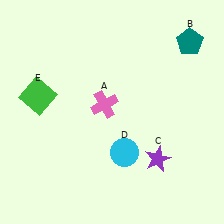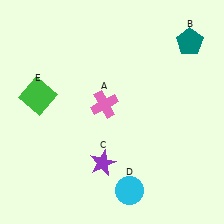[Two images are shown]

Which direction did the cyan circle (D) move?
The cyan circle (D) moved down.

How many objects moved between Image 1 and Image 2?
2 objects moved between the two images.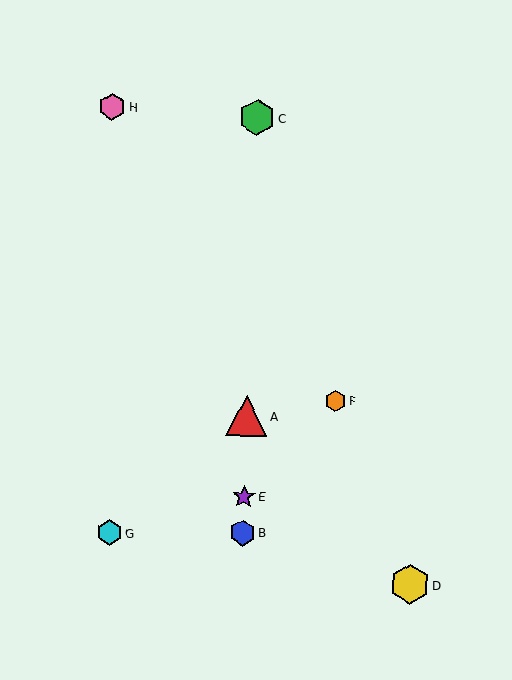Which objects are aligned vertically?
Objects A, B, C, E are aligned vertically.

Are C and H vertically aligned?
No, C is at x≈257 and H is at x≈112.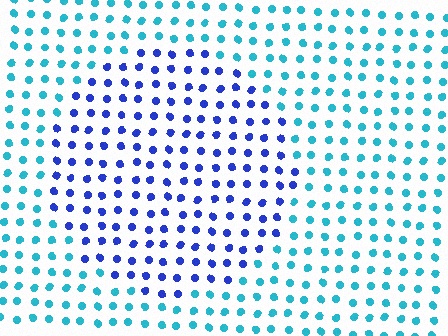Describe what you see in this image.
The image is filled with small cyan elements in a uniform arrangement. A circle-shaped region is visible where the elements are tinted to a slightly different hue, forming a subtle color boundary.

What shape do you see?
I see a circle.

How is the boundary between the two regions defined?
The boundary is defined purely by a slight shift in hue (about 46 degrees). Spacing, size, and orientation are identical on both sides.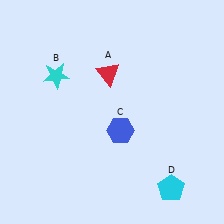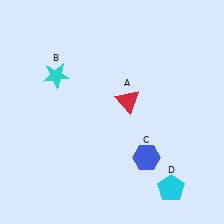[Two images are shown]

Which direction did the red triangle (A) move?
The red triangle (A) moved down.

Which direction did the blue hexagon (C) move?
The blue hexagon (C) moved down.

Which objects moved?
The objects that moved are: the red triangle (A), the blue hexagon (C).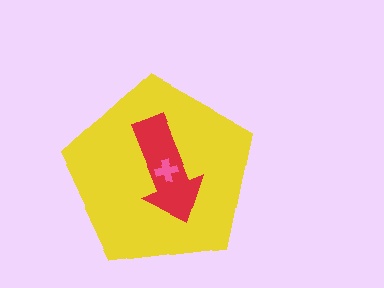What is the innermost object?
The pink cross.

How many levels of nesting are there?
3.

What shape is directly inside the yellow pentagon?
The red arrow.